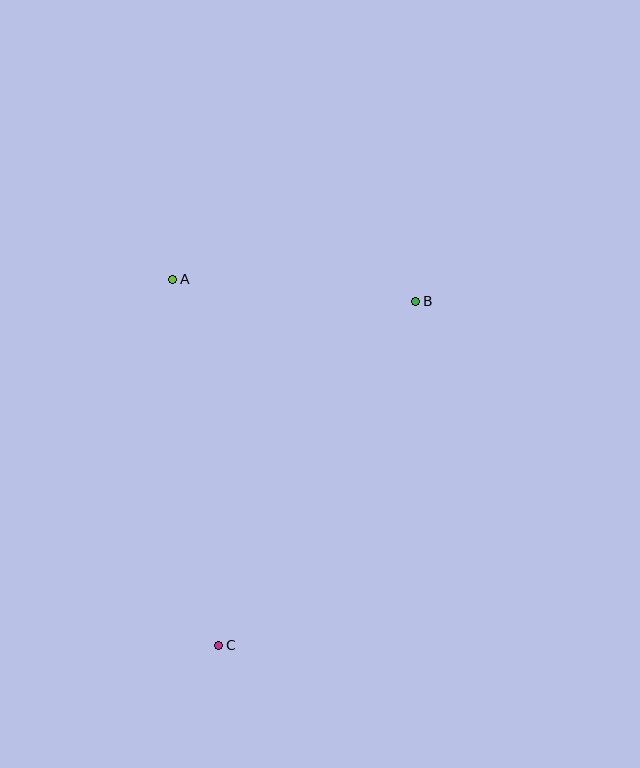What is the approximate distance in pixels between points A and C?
The distance between A and C is approximately 369 pixels.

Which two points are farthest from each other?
Points B and C are farthest from each other.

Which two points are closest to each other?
Points A and B are closest to each other.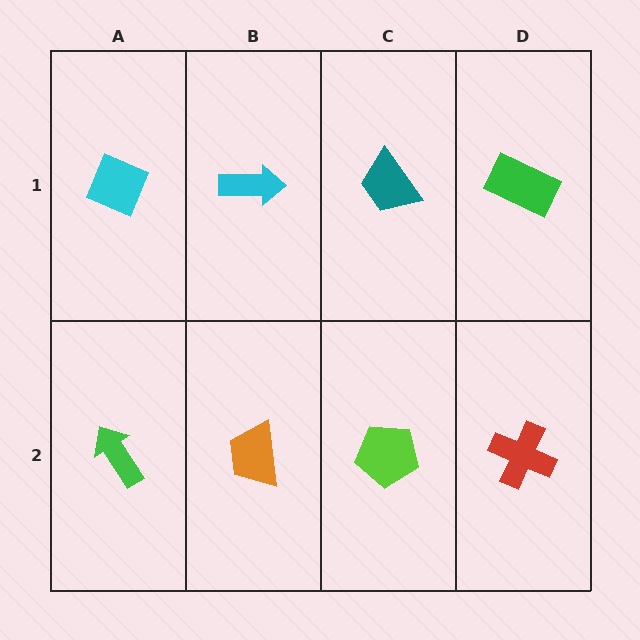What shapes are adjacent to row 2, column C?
A teal trapezoid (row 1, column C), an orange trapezoid (row 2, column B), a red cross (row 2, column D).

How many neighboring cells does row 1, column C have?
3.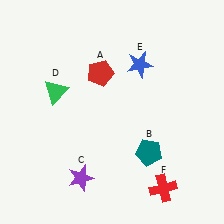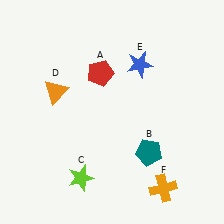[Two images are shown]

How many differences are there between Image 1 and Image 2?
There are 3 differences between the two images.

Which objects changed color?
C changed from purple to lime. D changed from green to orange. F changed from red to orange.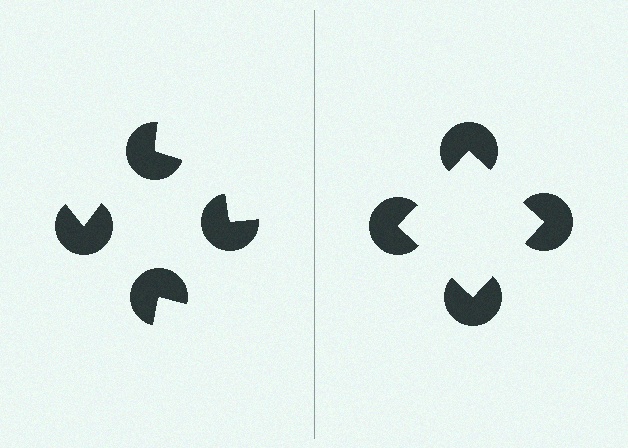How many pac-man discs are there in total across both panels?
8 — 4 on each side.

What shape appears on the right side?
An illusory square.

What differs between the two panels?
The pac-man discs are positioned identically on both sides; only the wedge orientations differ. On the right they align to a square; on the left they are misaligned.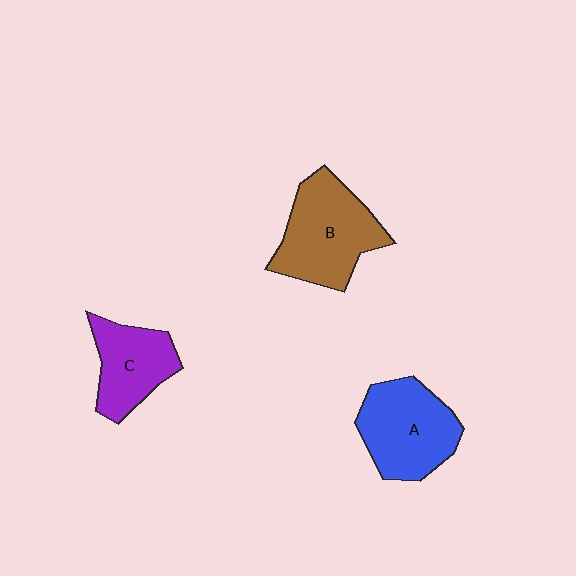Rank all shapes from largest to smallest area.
From largest to smallest: B (brown), A (blue), C (purple).